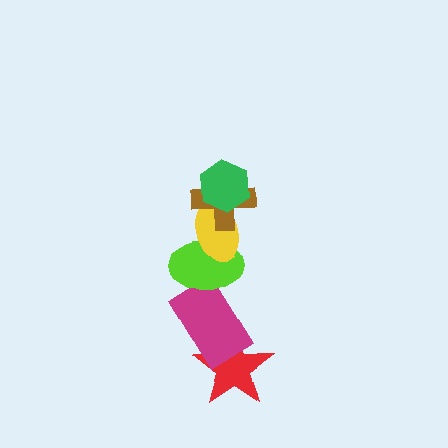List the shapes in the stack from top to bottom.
From top to bottom: the green hexagon, the brown cross, the yellow ellipse, the lime ellipse, the magenta rectangle, the red star.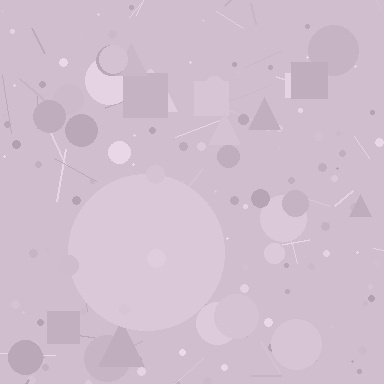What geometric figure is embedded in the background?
A circle is embedded in the background.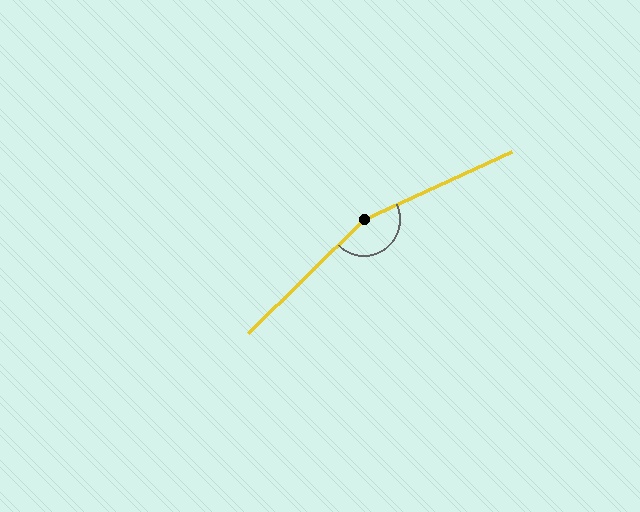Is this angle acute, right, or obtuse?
It is obtuse.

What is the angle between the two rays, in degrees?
Approximately 160 degrees.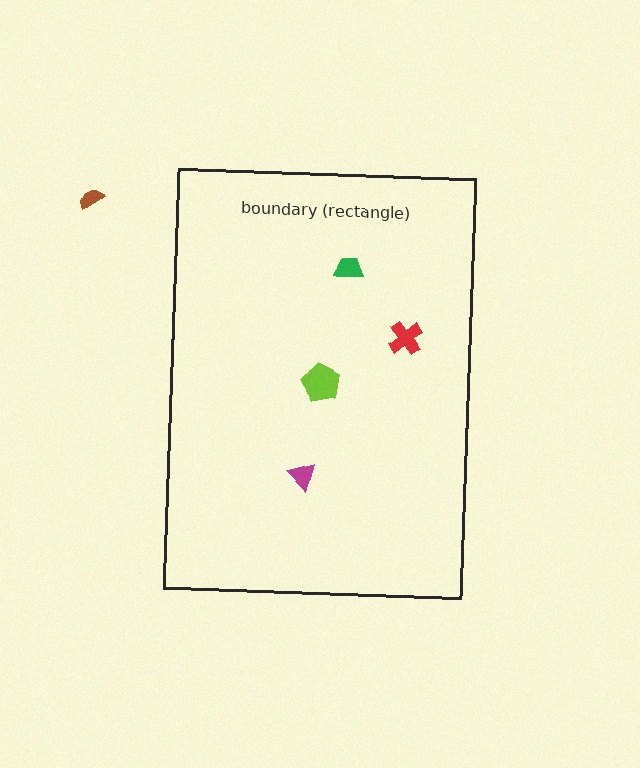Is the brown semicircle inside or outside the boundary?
Outside.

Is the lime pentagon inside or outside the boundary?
Inside.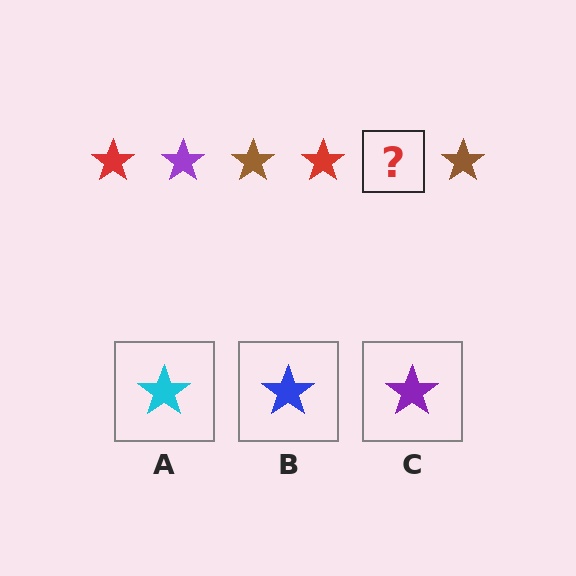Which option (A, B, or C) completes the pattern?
C.